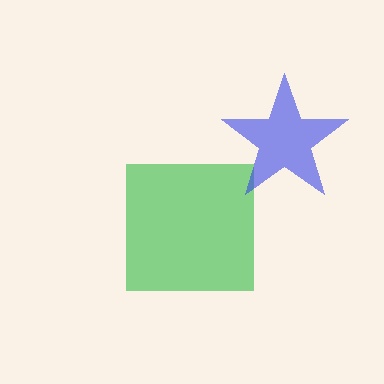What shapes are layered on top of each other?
The layered shapes are: a green square, a blue star.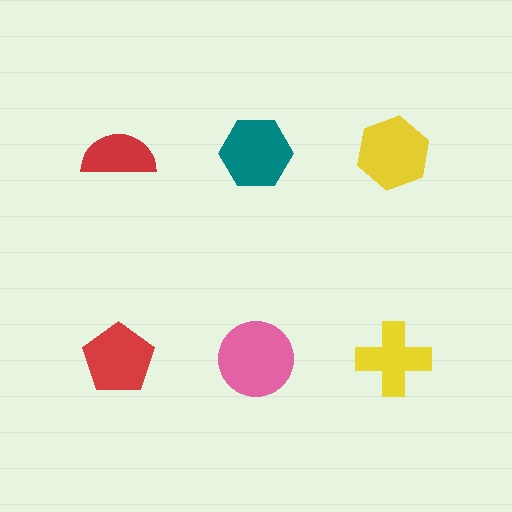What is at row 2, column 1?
A red pentagon.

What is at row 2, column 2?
A pink circle.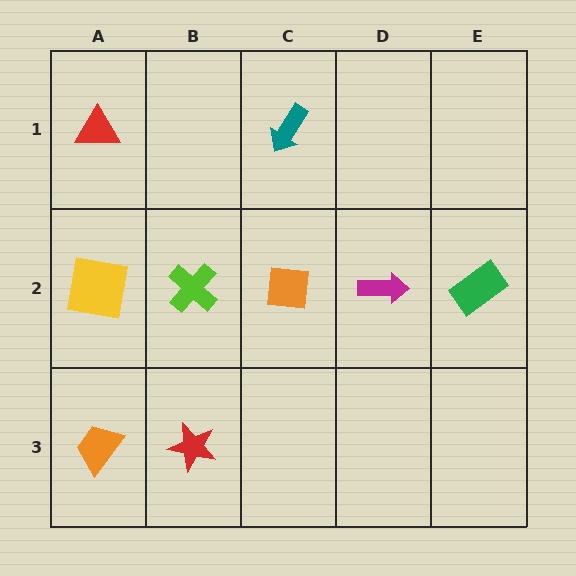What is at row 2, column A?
A yellow square.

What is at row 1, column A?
A red triangle.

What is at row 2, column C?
An orange square.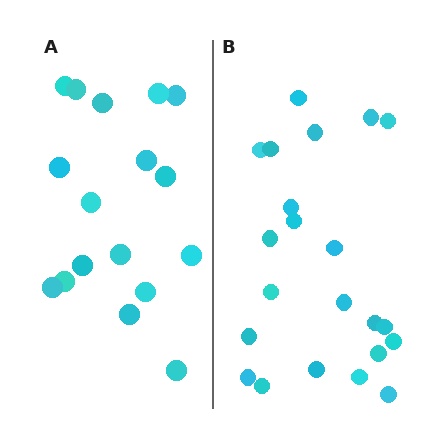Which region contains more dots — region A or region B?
Region B (the right region) has more dots.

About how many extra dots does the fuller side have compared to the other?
Region B has about 5 more dots than region A.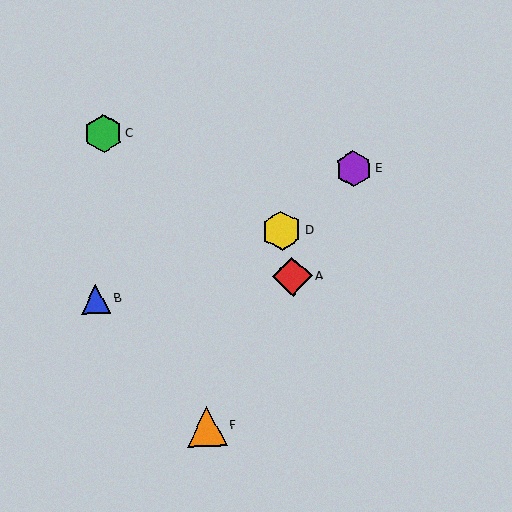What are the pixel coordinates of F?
Object F is at (207, 426).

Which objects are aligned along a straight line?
Objects A, E, F are aligned along a straight line.